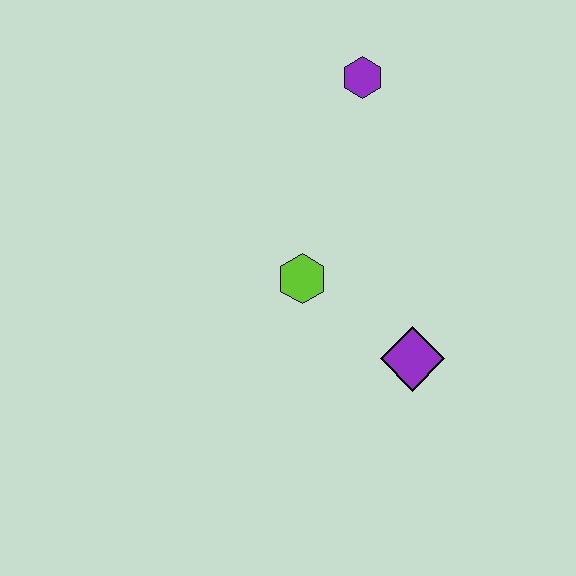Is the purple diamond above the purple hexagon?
No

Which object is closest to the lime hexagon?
The purple diamond is closest to the lime hexagon.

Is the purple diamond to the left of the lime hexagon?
No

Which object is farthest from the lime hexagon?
The purple hexagon is farthest from the lime hexagon.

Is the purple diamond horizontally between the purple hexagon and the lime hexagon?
No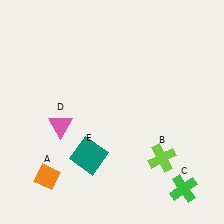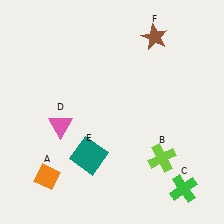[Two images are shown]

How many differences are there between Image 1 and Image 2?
There is 1 difference between the two images.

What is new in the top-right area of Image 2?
A brown star (F) was added in the top-right area of Image 2.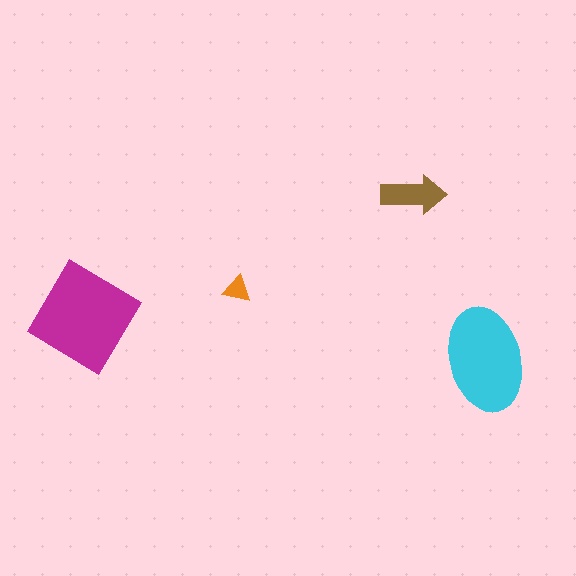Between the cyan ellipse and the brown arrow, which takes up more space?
The cyan ellipse.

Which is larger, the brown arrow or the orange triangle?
The brown arrow.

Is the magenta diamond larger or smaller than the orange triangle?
Larger.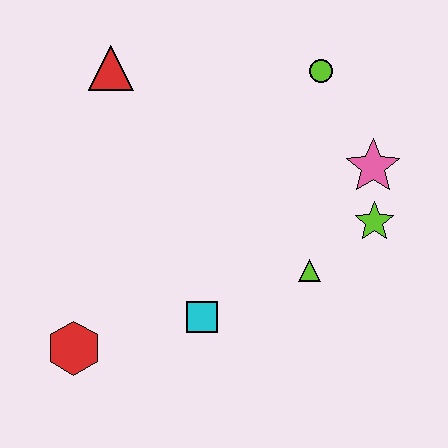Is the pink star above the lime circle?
No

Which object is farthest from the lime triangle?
The red triangle is farthest from the lime triangle.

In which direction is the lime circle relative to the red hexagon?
The lime circle is above the red hexagon.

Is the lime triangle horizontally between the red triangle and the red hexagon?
No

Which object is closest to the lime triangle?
The lime star is closest to the lime triangle.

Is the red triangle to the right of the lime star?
No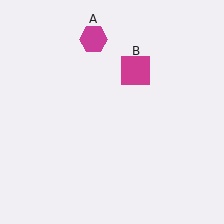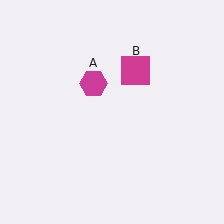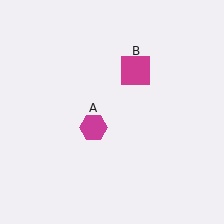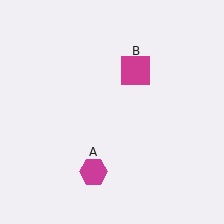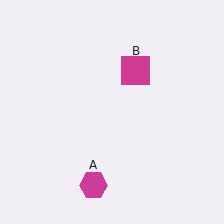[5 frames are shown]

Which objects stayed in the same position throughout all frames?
Magenta square (object B) remained stationary.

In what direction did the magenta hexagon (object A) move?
The magenta hexagon (object A) moved down.